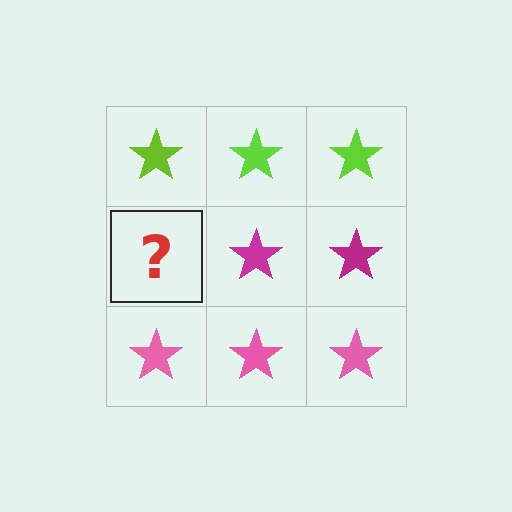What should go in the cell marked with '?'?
The missing cell should contain a magenta star.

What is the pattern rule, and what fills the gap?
The rule is that each row has a consistent color. The gap should be filled with a magenta star.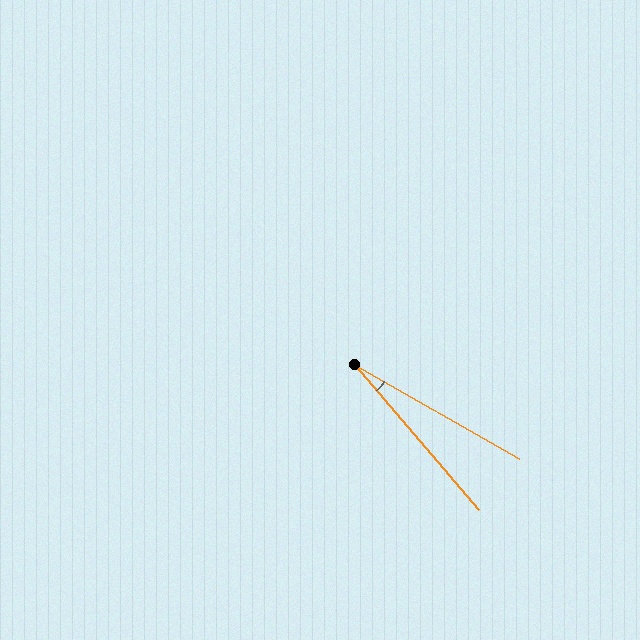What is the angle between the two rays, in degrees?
Approximately 20 degrees.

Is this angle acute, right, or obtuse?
It is acute.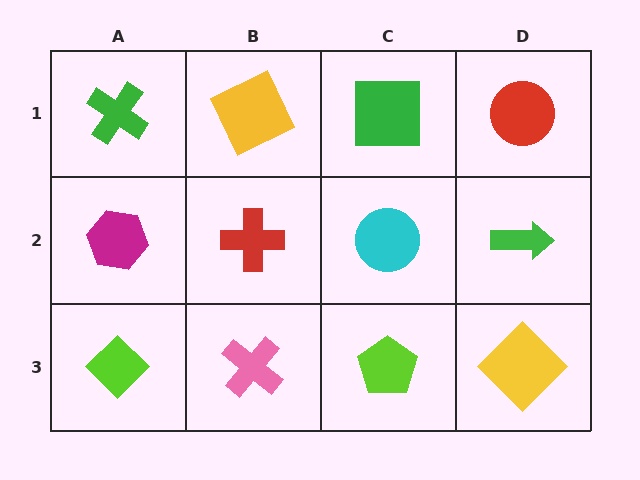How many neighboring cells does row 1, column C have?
3.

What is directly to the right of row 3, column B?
A lime pentagon.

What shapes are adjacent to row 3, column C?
A cyan circle (row 2, column C), a pink cross (row 3, column B), a yellow diamond (row 3, column D).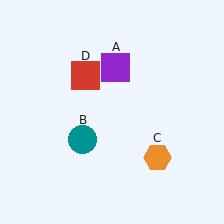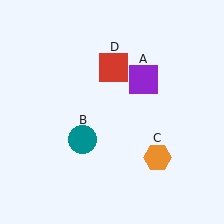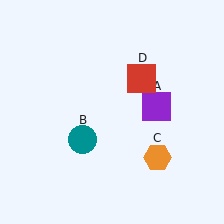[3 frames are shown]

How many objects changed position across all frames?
2 objects changed position: purple square (object A), red square (object D).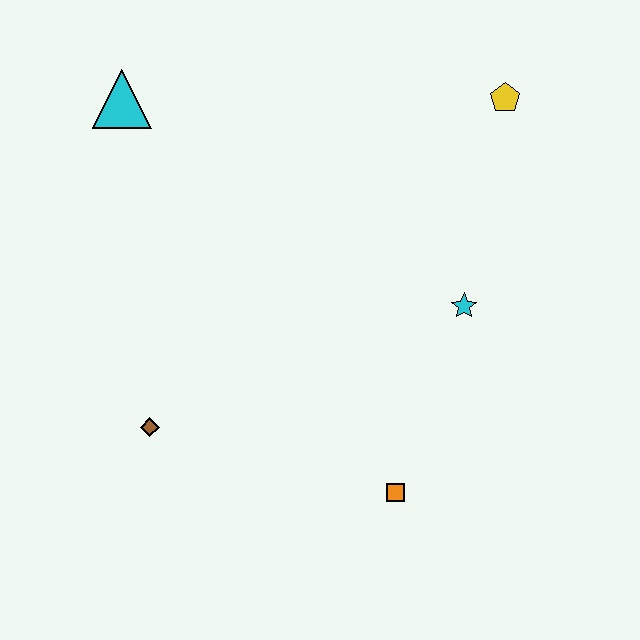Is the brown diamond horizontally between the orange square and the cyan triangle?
Yes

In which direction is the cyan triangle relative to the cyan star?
The cyan triangle is to the left of the cyan star.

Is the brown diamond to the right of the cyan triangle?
Yes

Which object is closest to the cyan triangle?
The brown diamond is closest to the cyan triangle.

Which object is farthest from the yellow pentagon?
The brown diamond is farthest from the yellow pentagon.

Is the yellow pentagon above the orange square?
Yes